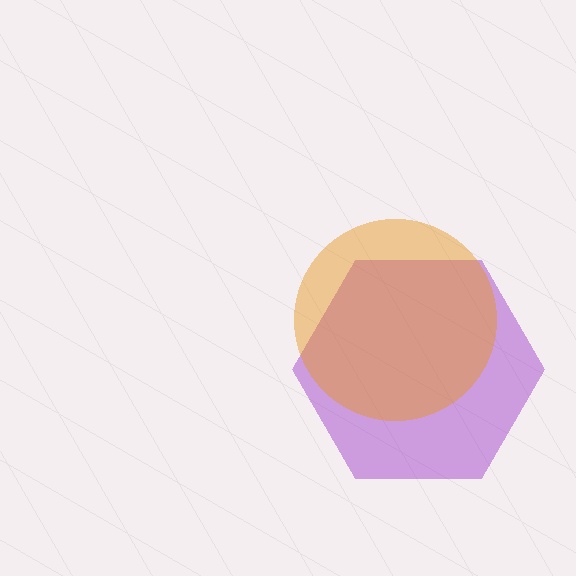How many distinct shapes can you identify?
There are 2 distinct shapes: a purple hexagon, an orange circle.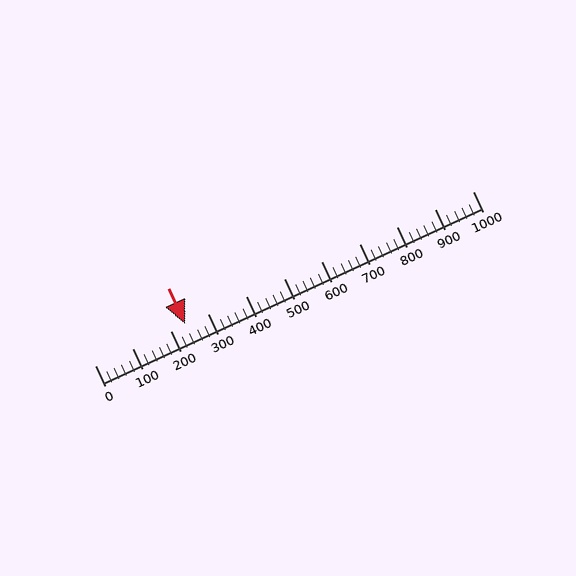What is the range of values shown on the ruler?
The ruler shows values from 0 to 1000.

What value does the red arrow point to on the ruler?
The red arrow points to approximately 240.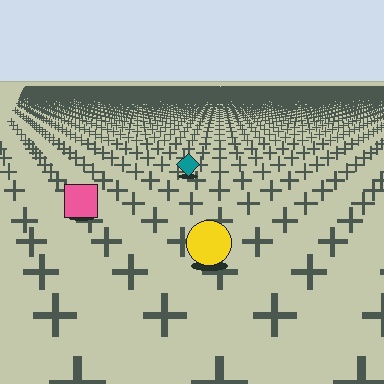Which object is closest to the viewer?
The yellow circle is closest. The texture marks near it are larger and more spread out.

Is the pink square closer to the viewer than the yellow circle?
No. The yellow circle is closer — you can tell from the texture gradient: the ground texture is coarser near it.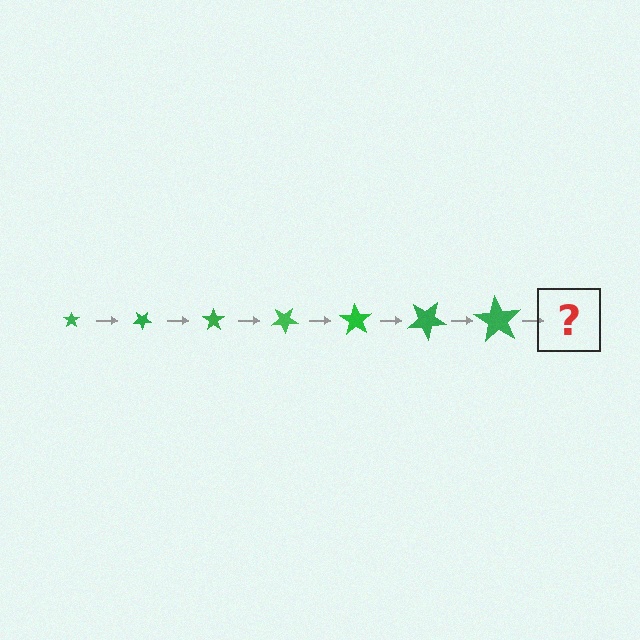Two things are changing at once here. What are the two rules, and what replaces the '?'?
The two rules are that the star grows larger each step and it rotates 35 degrees each step. The '?' should be a star, larger than the previous one and rotated 245 degrees from the start.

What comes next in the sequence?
The next element should be a star, larger than the previous one and rotated 245 degrees from the start.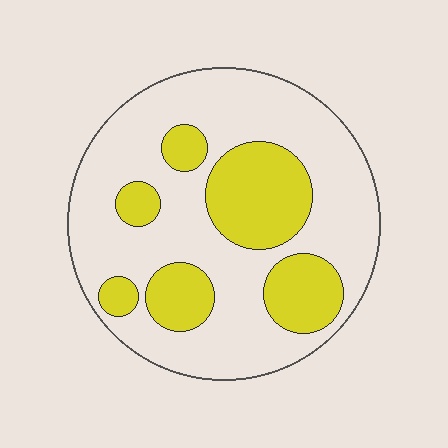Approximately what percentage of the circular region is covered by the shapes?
Approximately 30%.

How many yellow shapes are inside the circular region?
6.